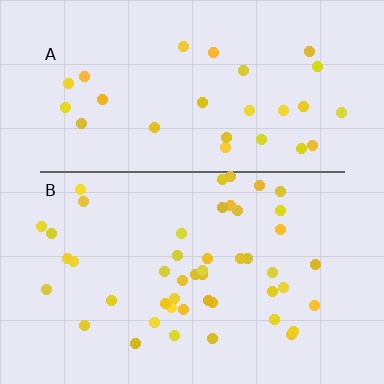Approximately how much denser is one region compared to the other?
Approximately 1.6× — region B over region A.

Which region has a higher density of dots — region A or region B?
B (the bottom).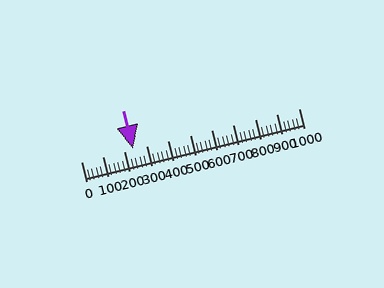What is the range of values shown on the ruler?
The ruler shows values from 0 to 1000.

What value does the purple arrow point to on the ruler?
The purple arrow points to approximately 240.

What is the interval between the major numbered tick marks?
The major tick marks are spaced 100 units apart.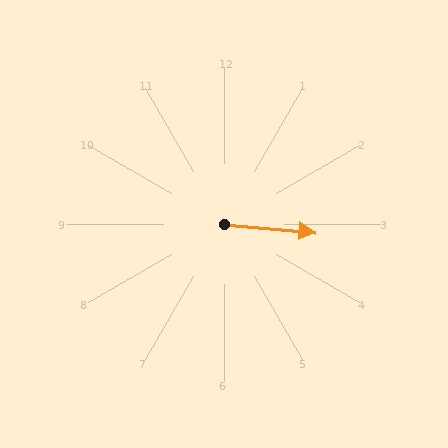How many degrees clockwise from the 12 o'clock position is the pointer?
Approximately 95 degrees.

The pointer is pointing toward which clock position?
Roughly 3 o'clock.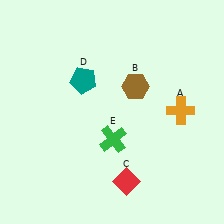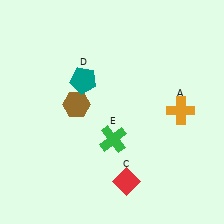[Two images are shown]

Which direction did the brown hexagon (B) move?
The brown hexagon (B) moved left.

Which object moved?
The brown hexagon (B) moved left.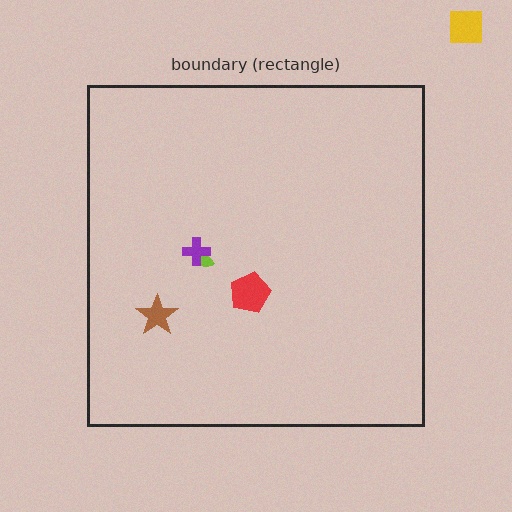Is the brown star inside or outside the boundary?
Inside.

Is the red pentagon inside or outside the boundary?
Inside.